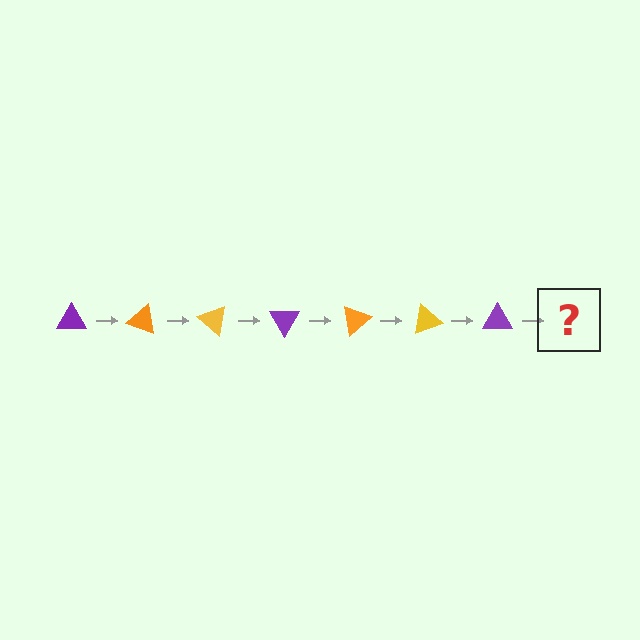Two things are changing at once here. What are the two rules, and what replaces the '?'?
The two rules are that it rotates 20 degrees each step and the color cycles through purple, orange, and yellow. The '?' should be an orange triangle, rotated 140 degrees from the start.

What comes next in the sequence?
The next element should be an orange triangle, rotated 140 degrees from the start.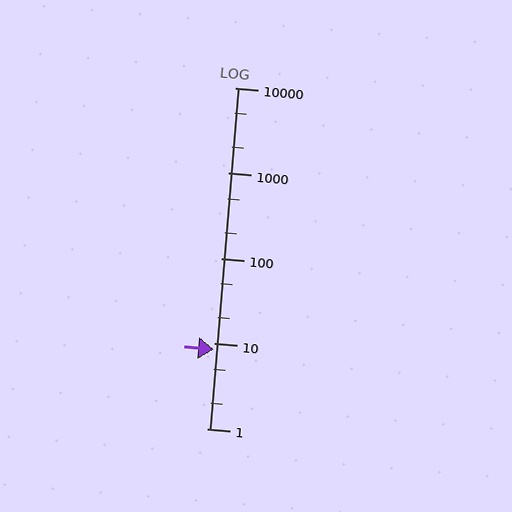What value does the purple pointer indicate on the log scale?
The pointer indicates approximately 8.4.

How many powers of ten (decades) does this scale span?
The scale spans 4 decades, from 1 to 10000.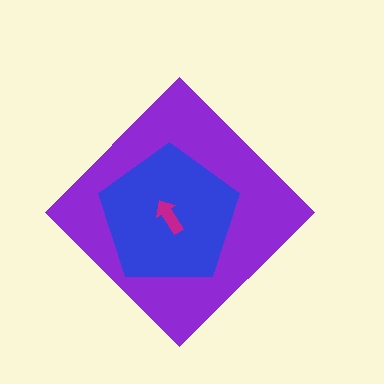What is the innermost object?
The magenta arrow.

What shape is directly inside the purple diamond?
The blue pentagon.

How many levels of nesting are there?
3.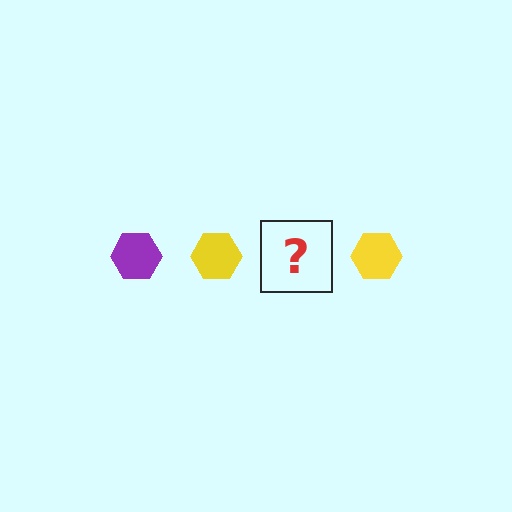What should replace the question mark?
The question mark should be replaced with a purple hexagon.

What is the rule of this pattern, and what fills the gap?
The rule is that the pattern cycles through purple, yellow hexagons. The gap should be filled with a purple hexagon.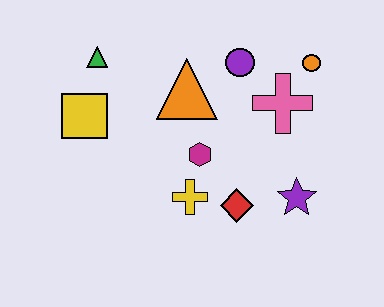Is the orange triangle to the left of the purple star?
Yes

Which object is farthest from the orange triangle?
The purple star is farthest from the orange triangle.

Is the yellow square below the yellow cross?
No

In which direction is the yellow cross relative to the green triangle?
The yellow cross is below the green triangle.